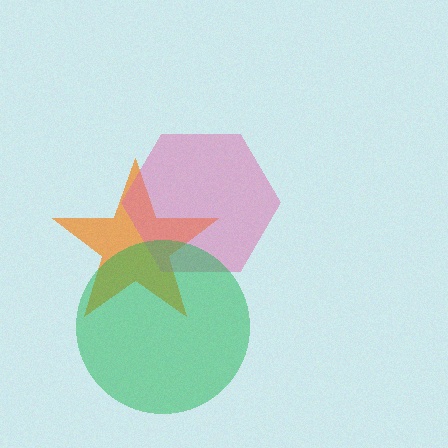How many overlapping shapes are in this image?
There are 3 overlapping shapes in the image.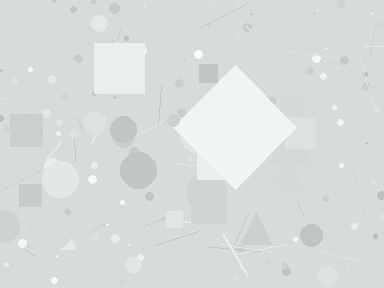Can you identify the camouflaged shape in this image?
The camouflaged shape is a diamond.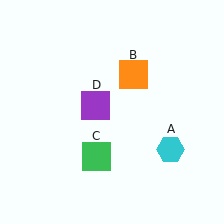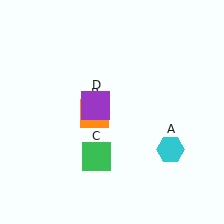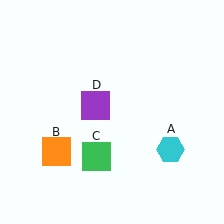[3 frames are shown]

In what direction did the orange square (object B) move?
The orange square (object B) moved down and to the left.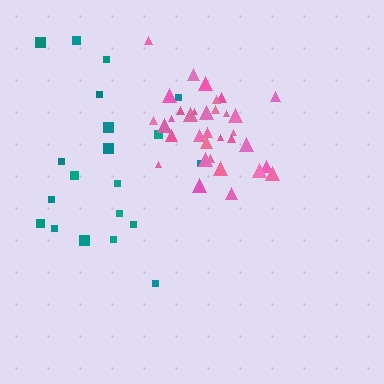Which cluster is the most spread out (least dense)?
Teal.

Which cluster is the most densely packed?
Pink.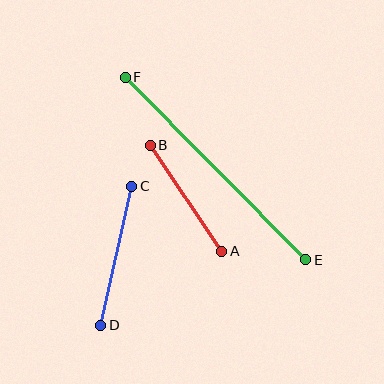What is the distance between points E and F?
The distance is approximately 256 pixels.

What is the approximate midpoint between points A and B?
The midpoint is at approximately (186, 198) pixels.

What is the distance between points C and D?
The distance is approximately 142 pixels.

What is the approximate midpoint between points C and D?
The midpoint is at approximately (116, 256) pixels.